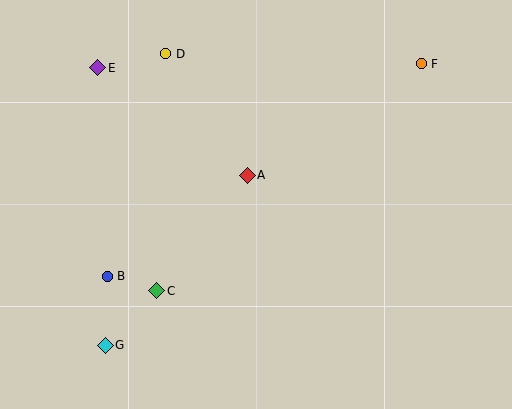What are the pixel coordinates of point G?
Point G is at (105, 345).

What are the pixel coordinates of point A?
Point A is at (247, 175).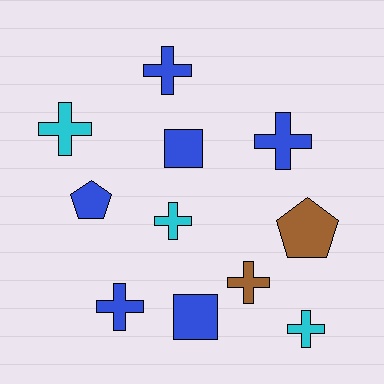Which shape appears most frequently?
Cross, with 7 objects.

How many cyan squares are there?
There are no cyan squares.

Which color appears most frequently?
Blue, with 6 objects.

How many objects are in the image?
There are 11 objects.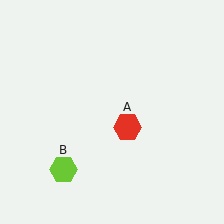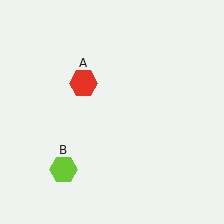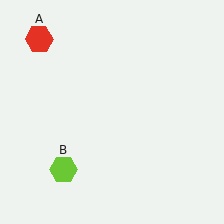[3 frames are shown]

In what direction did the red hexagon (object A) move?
The red hexagon (object A) moved up and to the left.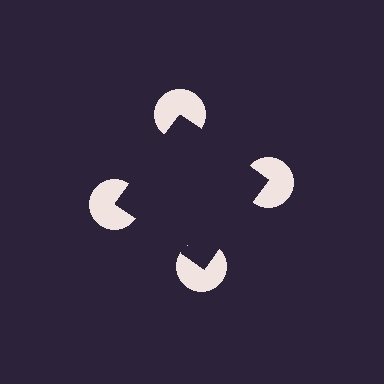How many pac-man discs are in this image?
There are 4 — one at each vertex of the illusory square.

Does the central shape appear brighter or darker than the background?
It typically appears slightly darker than the background, even though no actual brightness change is drawn.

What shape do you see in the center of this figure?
An illusory square — its edges are inferred from the aligned wedge cuts in the pac-man discs, not physically drawn.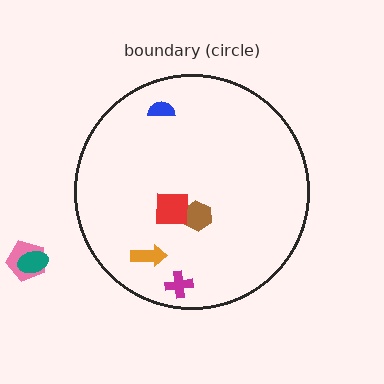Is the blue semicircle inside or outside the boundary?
Inside.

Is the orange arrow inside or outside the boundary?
Inside.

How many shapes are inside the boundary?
5 inside, 2 outside.